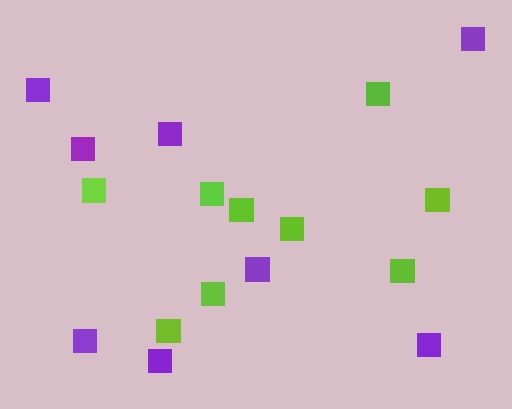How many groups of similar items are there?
There are 2 groups: one group of lime squares (9) and one group of purple squares (8).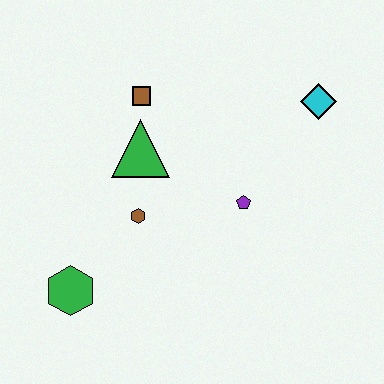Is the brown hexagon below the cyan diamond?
Yes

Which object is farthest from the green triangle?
The cyan diamond is farthest from the green triangle.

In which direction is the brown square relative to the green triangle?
The brown square is above the green triangle.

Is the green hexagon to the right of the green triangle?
No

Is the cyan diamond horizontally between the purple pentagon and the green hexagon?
No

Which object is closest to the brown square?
The green triangle is closest to the brown square.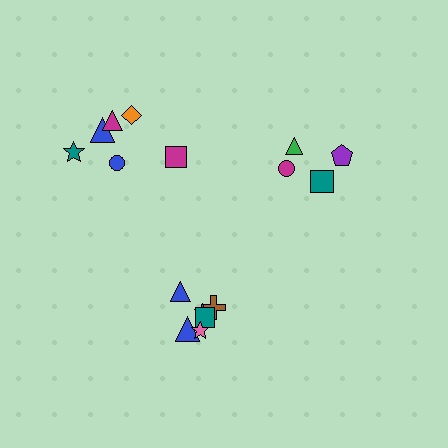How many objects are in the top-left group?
There are 6 objects.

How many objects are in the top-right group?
There are 4 objects.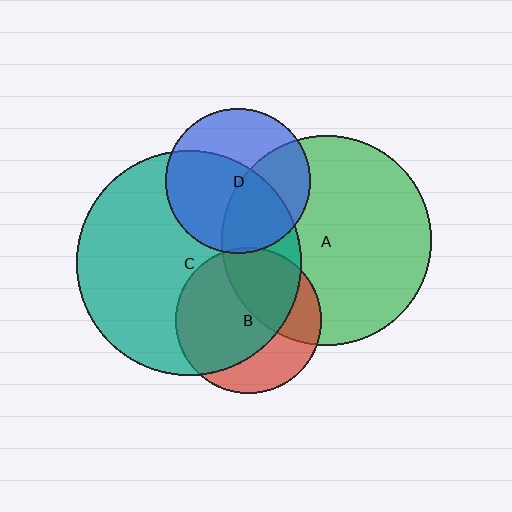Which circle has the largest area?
Circle C (teal).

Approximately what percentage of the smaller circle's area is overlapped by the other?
Approximately 25%.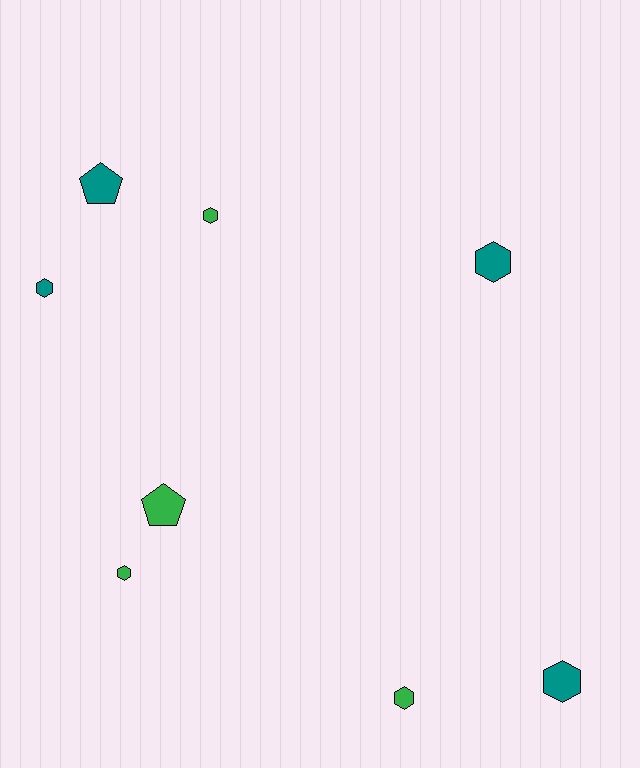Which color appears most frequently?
Green, with 4 objects.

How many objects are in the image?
There are 8 objects.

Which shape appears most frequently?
Hexagon, with 6 objects.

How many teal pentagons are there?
There is 1 teal pentagon.